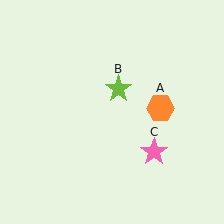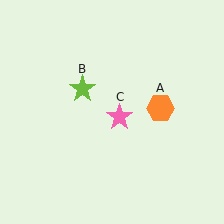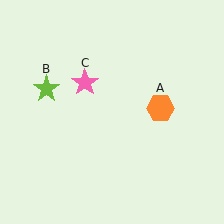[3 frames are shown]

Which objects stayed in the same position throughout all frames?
Orange hexagon (object A) remained stationary.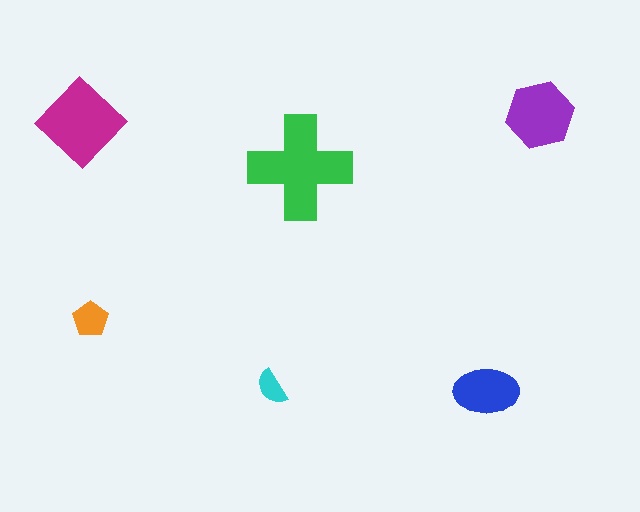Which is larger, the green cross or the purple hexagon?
The green cross.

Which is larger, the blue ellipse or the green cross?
The green cross.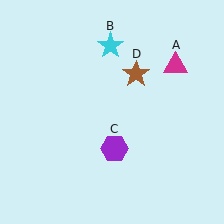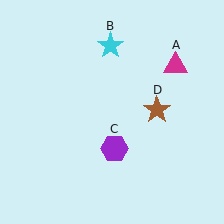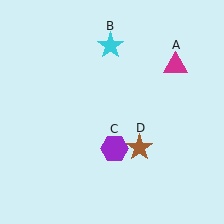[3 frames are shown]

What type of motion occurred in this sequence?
The brown star (object D) rotated clockwise around the center of the scene.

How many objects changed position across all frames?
1 object changed position: brown star (object D).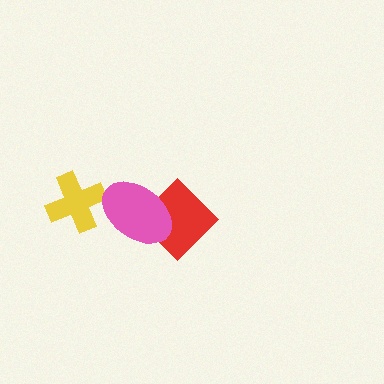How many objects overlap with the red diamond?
1 object overlaps with the red diamond.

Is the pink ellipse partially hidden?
No, no other shape covers it.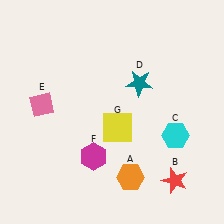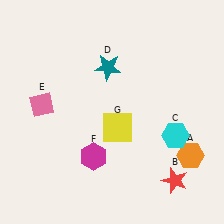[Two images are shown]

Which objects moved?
The objects that moved are: the orange hexagon (A), the teal star (D).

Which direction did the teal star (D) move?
The teal star (D) moved left.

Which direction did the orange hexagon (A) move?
The orange hexagon (A) moved right.